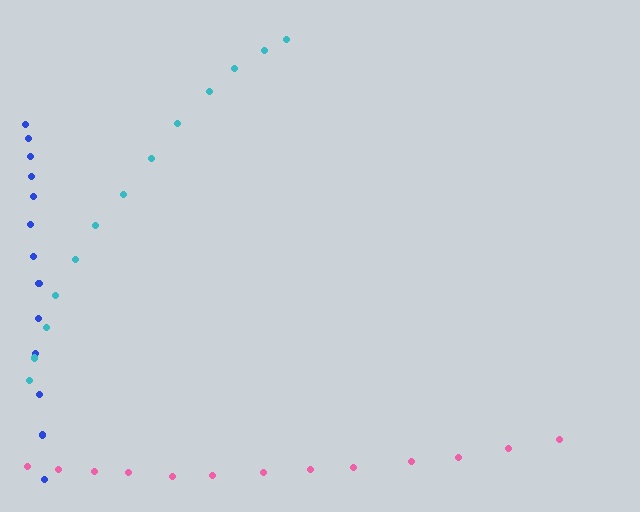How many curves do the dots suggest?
There are 3 distinct paths.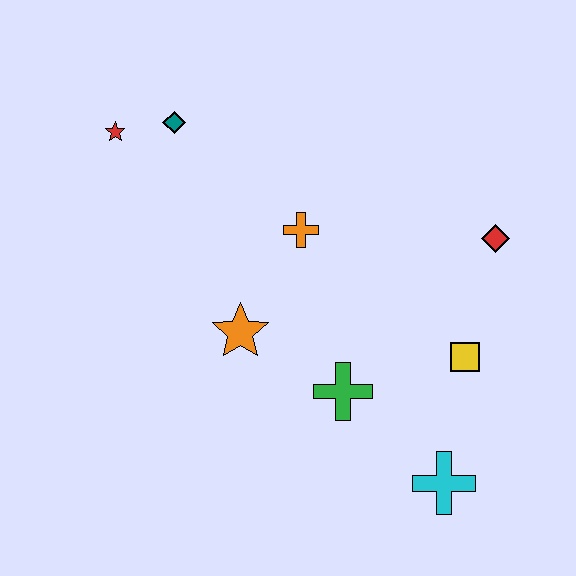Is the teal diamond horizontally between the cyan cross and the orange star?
No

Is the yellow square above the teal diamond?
No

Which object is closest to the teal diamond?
The red star is closest to the teal diamond.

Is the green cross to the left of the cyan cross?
Yes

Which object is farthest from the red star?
The cyan cross is farthest from the red star.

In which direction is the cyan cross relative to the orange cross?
The cyan cross is below the orange cross.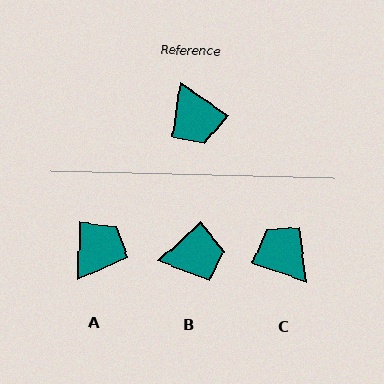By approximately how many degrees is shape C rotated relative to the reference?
Approximately 165 degrees clockwise.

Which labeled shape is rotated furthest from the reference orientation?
C, about 165 degrees away.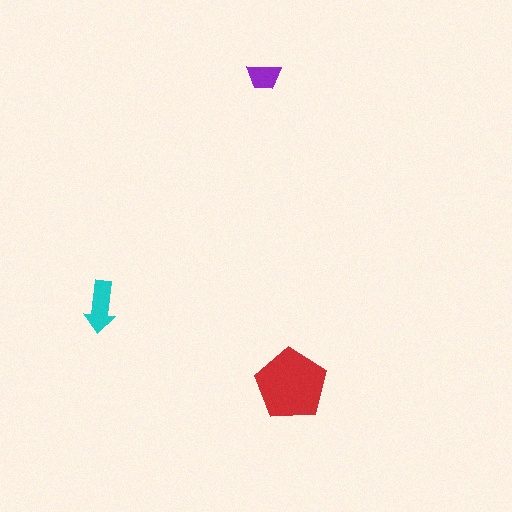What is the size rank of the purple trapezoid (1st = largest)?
3rd.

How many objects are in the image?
There are 3 objects in the image.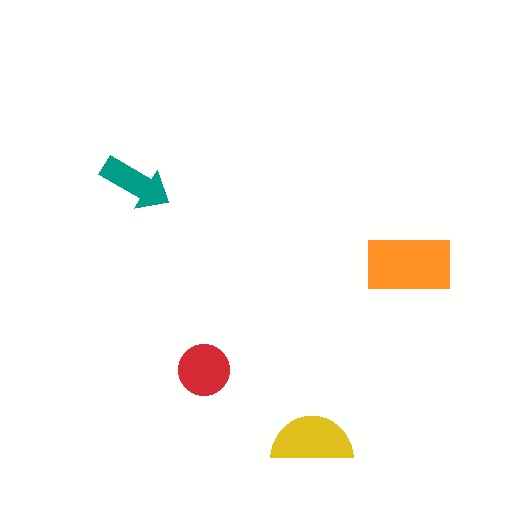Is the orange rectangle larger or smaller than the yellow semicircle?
Larger.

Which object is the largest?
The orange rectangle.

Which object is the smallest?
The teal arrow.